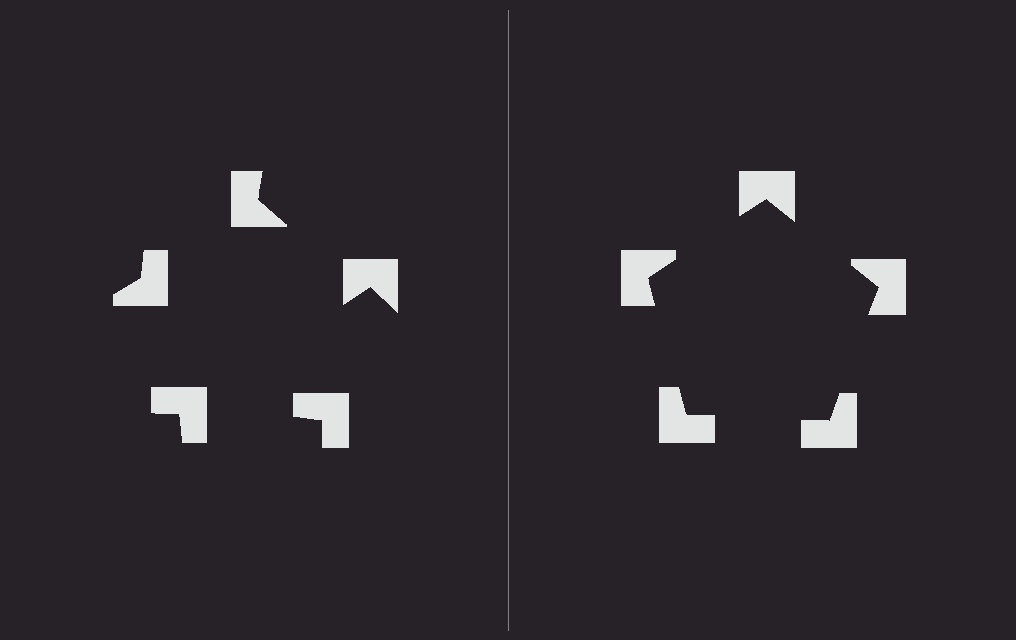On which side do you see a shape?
An illusory pentagon appears on the right side. On the left side the wedge cuts are rotated, so no coherent shape forms.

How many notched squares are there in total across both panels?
10 — 5 on each side.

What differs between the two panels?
The notched squares are positioned identically on both sides; only the wedge orientations differ. On the right they align to a pentagon; on the left they are misaligned.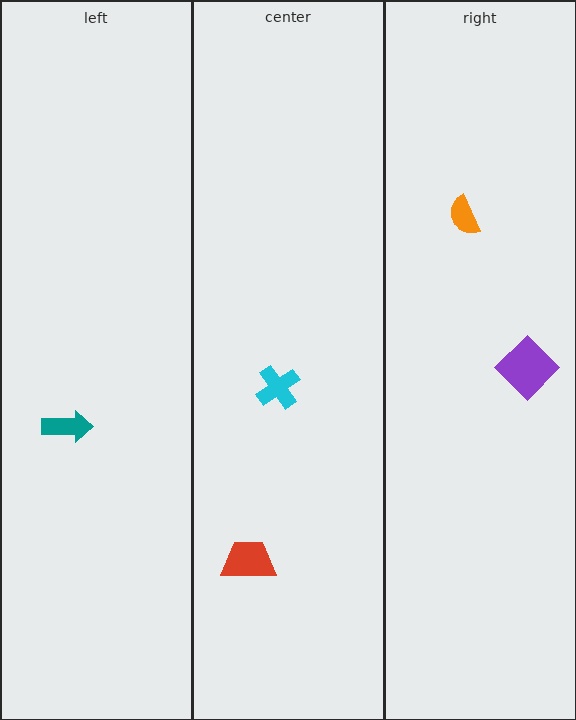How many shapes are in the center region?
2.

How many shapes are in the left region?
1.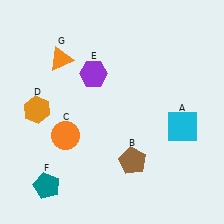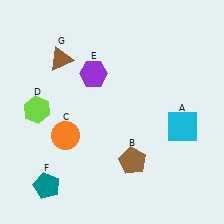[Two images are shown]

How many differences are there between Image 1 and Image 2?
There are 2 differences between the two images.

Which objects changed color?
D changed from orange to lime. G changed from orange to brown.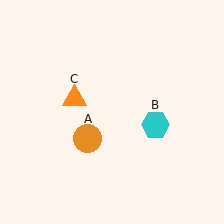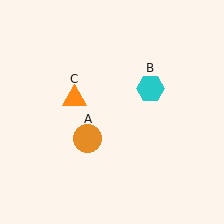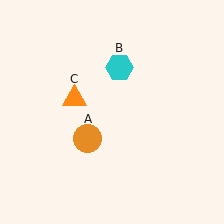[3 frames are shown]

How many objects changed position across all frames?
1 object changed position: cyan hexagon (object B).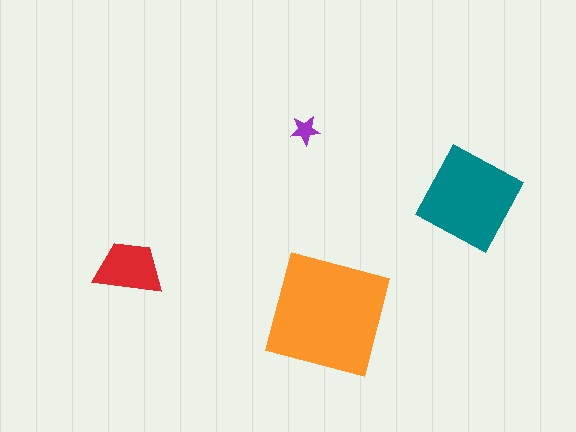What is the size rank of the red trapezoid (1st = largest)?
3rd.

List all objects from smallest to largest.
The purple star, the red trapezoid, the teal diamond, the orange square.